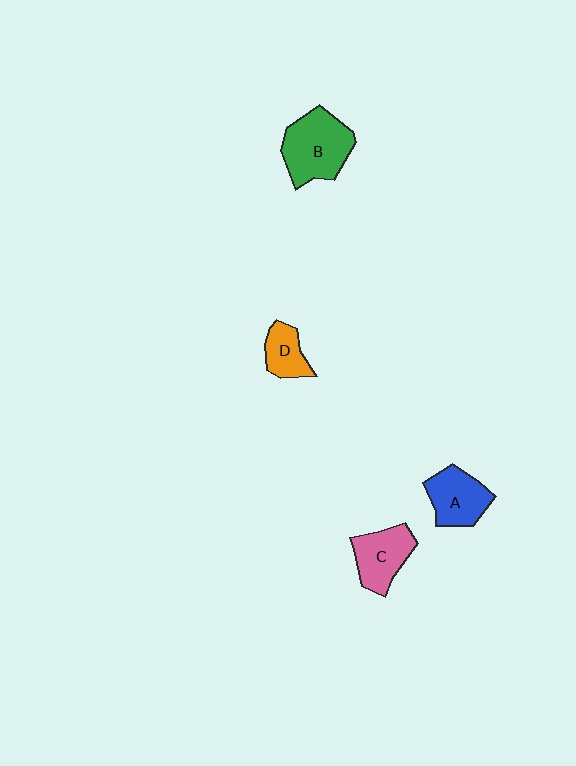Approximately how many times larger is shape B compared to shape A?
Approximately 1.4 times.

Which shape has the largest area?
Shape B (green).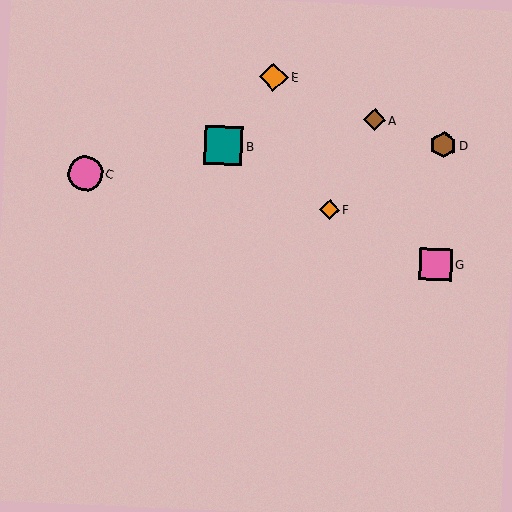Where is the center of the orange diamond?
The center of the orange diamond is at (274, 77).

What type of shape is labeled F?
Shape F is an orange diamond.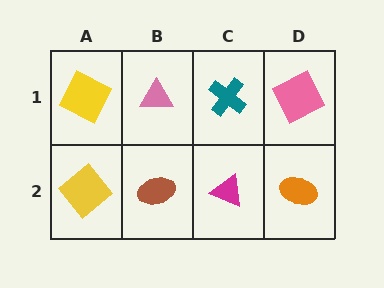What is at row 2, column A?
A yellow diamond.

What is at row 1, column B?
A pink triangle.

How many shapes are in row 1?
4 shapes.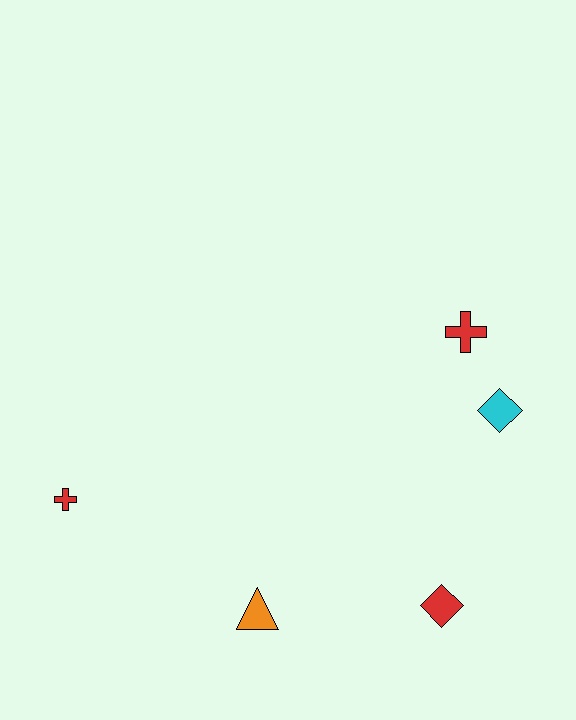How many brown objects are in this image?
There are no brown objects.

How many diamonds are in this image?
There are 2 diamonds.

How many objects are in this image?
There are 5 objects.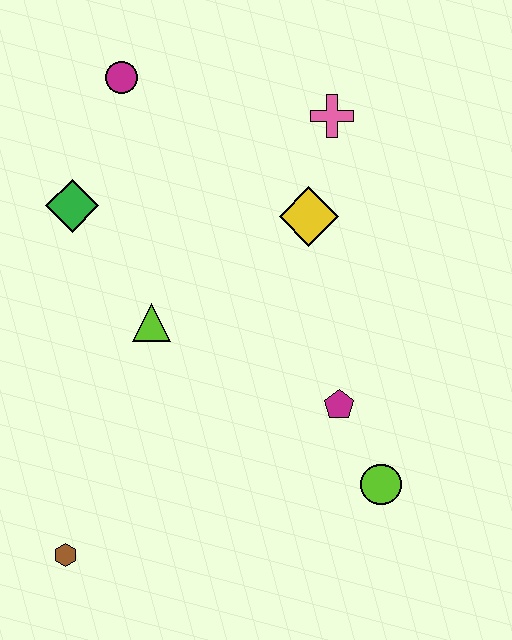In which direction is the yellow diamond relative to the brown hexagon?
The yellow diamond is above the brown hexagon.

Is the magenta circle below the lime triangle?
No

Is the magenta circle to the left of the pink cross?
Yes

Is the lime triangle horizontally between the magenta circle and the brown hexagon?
No